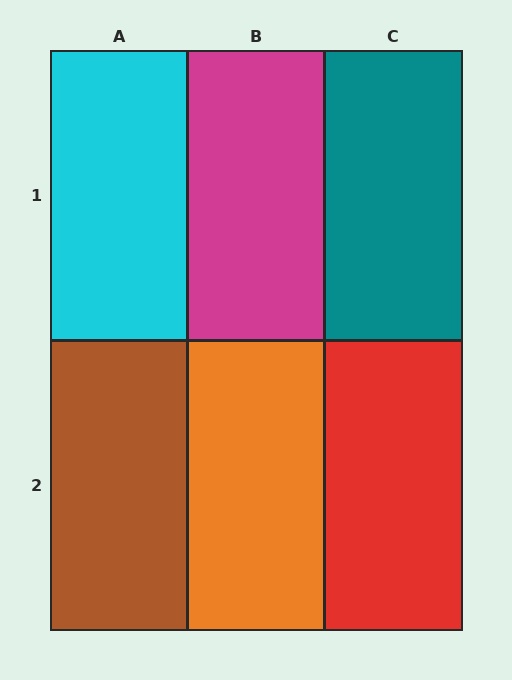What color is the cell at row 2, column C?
Red.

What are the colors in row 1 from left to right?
Cyan, magenta, teal.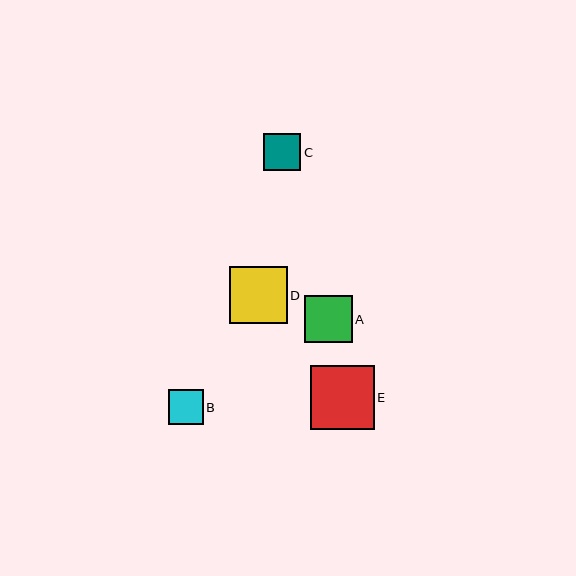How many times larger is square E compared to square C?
Square E is approximately 1.7 times the size of square C.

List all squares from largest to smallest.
From largest to smallest: E, D, A, C, B.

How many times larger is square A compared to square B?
Square A is approximately 1.4 times the size of square B.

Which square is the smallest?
Square B is the smallest with a size of approximately 35 pixels.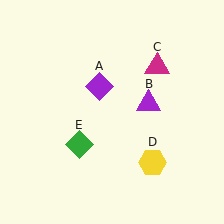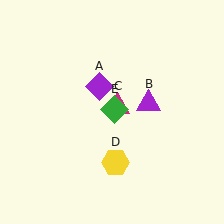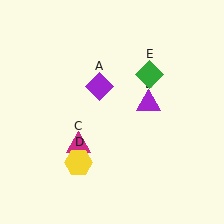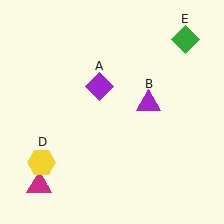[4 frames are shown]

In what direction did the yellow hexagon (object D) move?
The yellow hexagon (object D) moved left.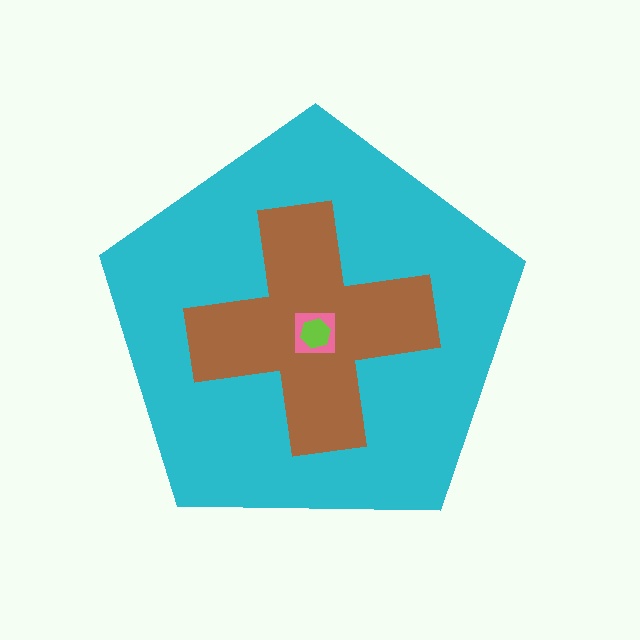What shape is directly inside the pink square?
The lime hexagon.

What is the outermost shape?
The cyan pentagon.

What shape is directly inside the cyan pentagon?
The brown cross.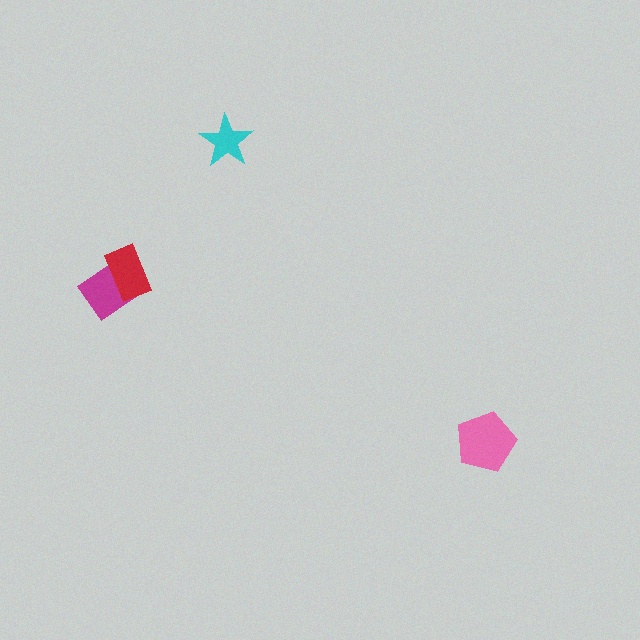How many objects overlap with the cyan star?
0 objects overlap with the cyan star.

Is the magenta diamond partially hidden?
Yes, it is partially covered by another shape.